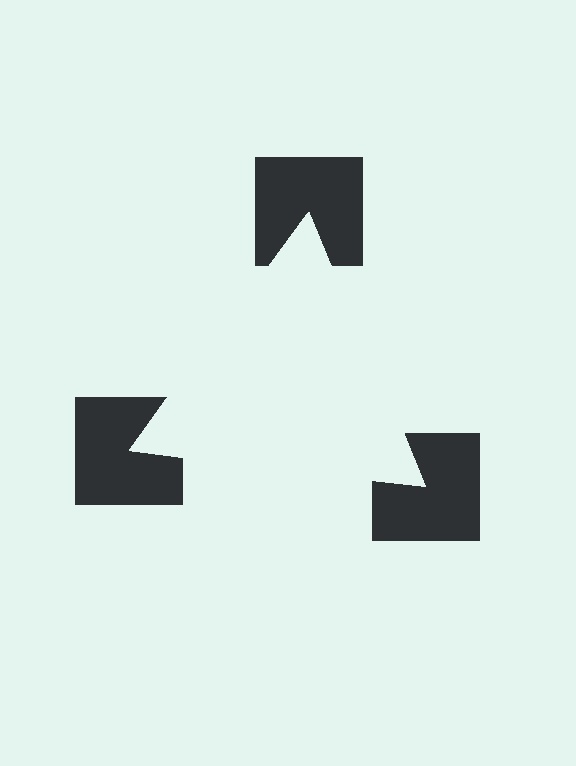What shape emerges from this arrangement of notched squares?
An illusory triangle — its edges are inferred from the aligned wedge cuts in the notched squares, not physically drawn.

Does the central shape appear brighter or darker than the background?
It typically appears slightly brighter than the background, even though no actual brightness change is drawn.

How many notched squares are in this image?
There are 3 — one at each vertex of the illusory triangle.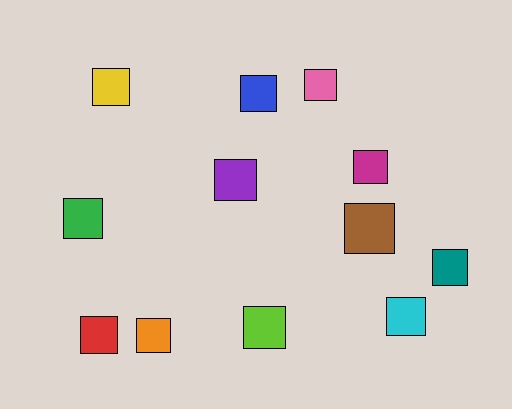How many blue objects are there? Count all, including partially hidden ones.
There is 1 blue object.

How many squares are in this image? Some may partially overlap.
There are 12 squares.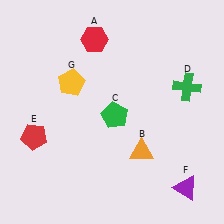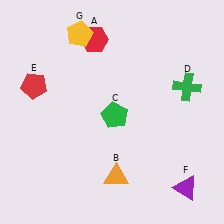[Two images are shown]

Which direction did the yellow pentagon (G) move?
The yellow pentagon (G) moved up.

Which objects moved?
The objects that moved are: the orange triangle (B), the red pentagon (E), the yellow pentagon (G).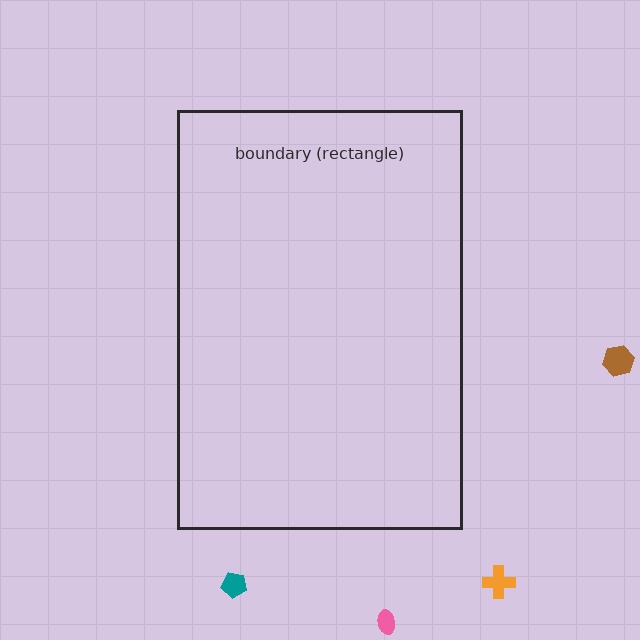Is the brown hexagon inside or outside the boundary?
Outside.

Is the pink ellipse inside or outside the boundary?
Outside.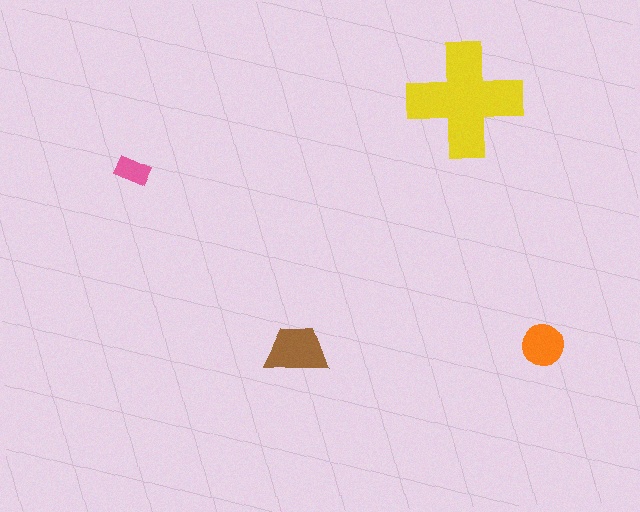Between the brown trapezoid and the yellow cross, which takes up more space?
The yellow cross.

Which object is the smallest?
The pink rectangle.